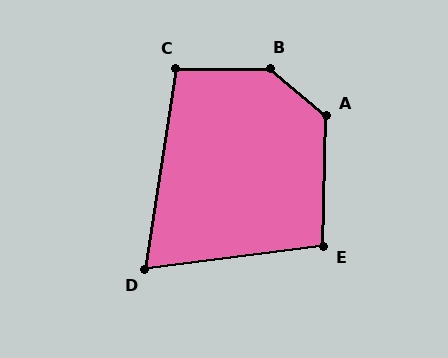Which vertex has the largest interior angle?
B, at approximately 139 degrees.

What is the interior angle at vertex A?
Approximately 129 degrees (obtuse).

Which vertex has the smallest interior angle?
D, at approximately 74 degrees.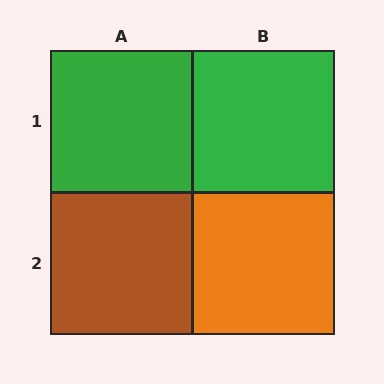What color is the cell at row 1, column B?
Green.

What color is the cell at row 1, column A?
Green.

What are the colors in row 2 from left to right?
Brown, orange.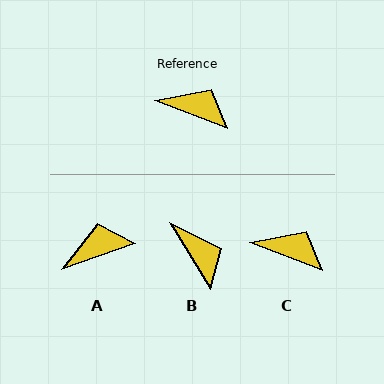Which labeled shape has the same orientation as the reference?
C.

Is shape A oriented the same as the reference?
No, it is off by about 40 degrees.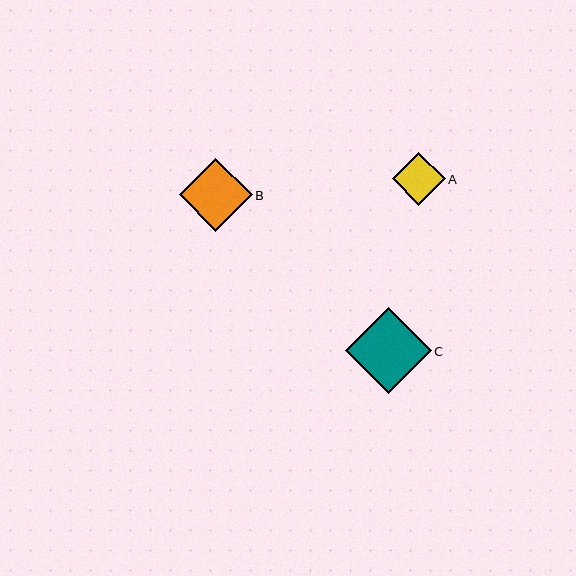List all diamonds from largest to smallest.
From largest to smallest: C, B, A.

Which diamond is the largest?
Diamond C is the largest with a size of approximately 86 pixels.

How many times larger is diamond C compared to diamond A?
Diamond C is approximately 1.6 times the size of diamond A.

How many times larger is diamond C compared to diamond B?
Diamond C is approximately 1.2 times the size of diamond B.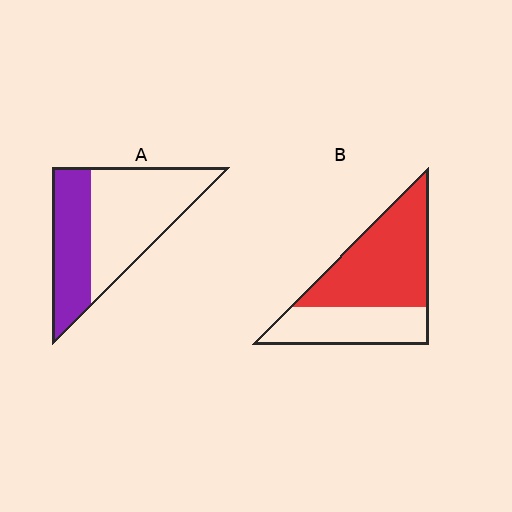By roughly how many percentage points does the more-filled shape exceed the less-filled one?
By roughly 25 percentage points (B over A).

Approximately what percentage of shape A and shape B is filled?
A is approximately 40% and B is approximately 60%.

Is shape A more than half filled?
No.